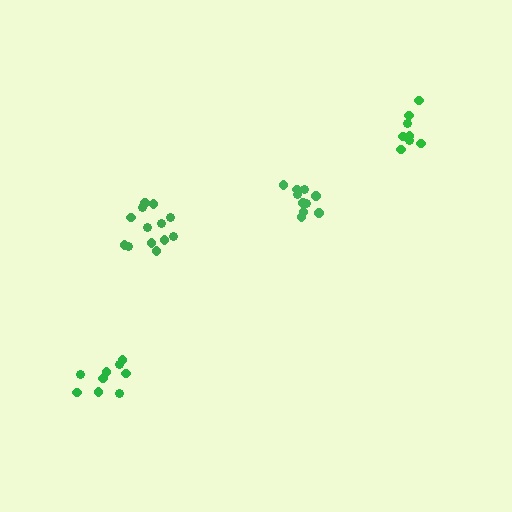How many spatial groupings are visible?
There are 4 spatial groupings.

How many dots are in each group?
Group 1: 9 dots, Group 2: 8 dots, Group 3: 11 dots, Group 4: 13 dots (41 total).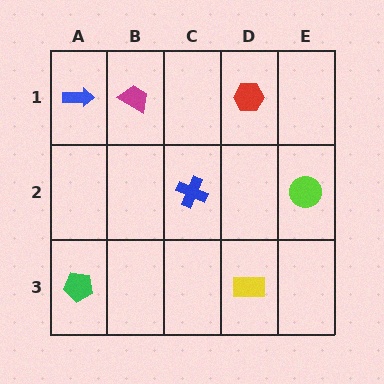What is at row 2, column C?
A blue cross.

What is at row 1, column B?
A magenta trapezoid.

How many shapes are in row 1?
3 shapes.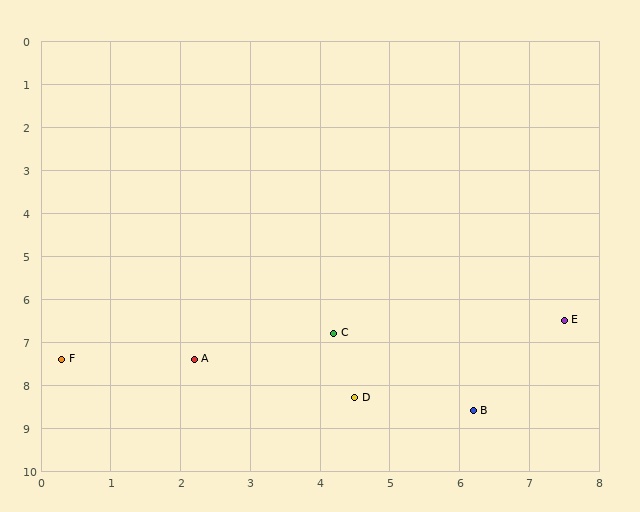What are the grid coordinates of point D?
Point D is at approximately (4.5, 8.3).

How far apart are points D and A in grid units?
Points D and A are about 2.5 grid units apart.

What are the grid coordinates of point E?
Point E is at approximately (7.5, 6.5).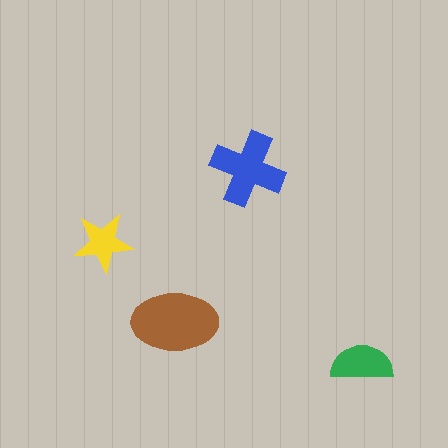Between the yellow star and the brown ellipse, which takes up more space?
The brown ellipse.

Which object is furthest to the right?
The green semicircle is rightmost.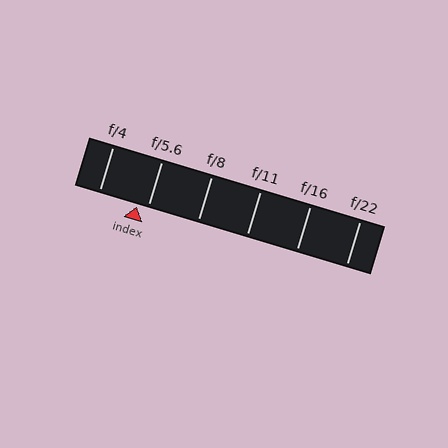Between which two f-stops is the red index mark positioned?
The index mark is between f/4 and f/5.6.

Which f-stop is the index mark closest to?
The index mark is closest to f/5.6.